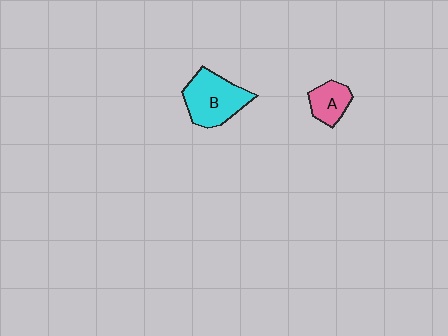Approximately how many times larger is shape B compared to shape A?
Approximately 1.9 times.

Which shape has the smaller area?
Shape A (pink).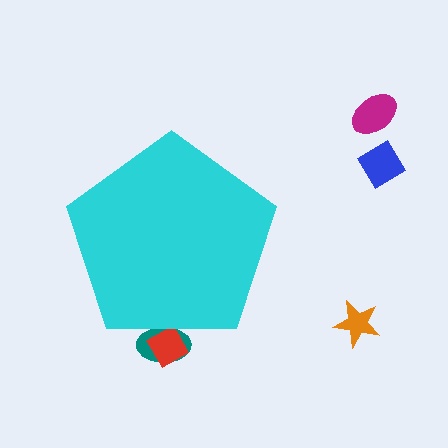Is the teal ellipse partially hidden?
Yes, the teal ellipse is partially hidden behind the cyan pentagon.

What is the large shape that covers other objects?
A cyan pentagon.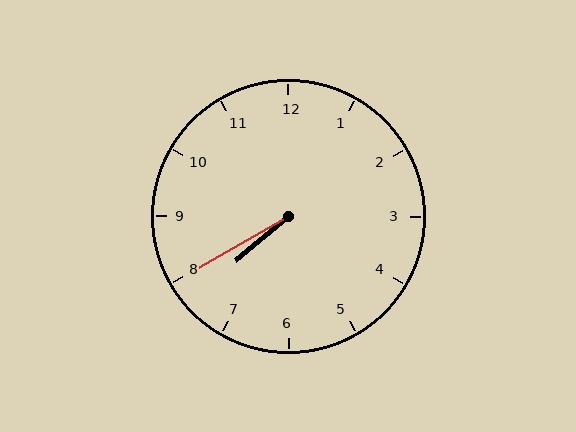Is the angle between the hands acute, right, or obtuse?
It is acute.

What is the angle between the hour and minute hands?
Approximately 10 degrees.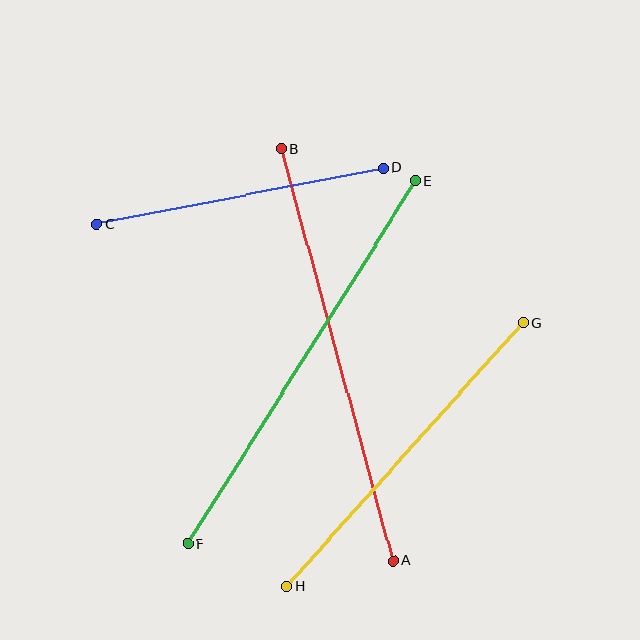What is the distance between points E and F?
The distance is approximately 428 pixels.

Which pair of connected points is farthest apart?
Points E and F are farthest apart.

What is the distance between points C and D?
The distance is approximately 292 pixels.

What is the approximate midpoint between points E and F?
The midpoint is at approximately (302, 362) pixels.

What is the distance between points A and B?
The distance is approximately 427 pixels.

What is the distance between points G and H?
The distance is approximately 355 pixels.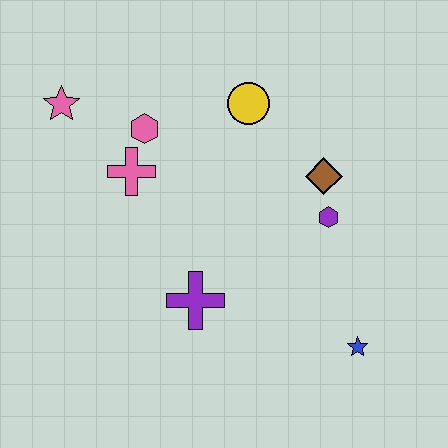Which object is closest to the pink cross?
The pink hexagon is closest to the pink cross.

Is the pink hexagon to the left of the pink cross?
No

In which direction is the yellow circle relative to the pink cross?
The yellow circle is to the right of the pink cross.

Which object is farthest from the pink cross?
The blue star is farthest from the pink cross.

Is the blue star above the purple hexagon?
No